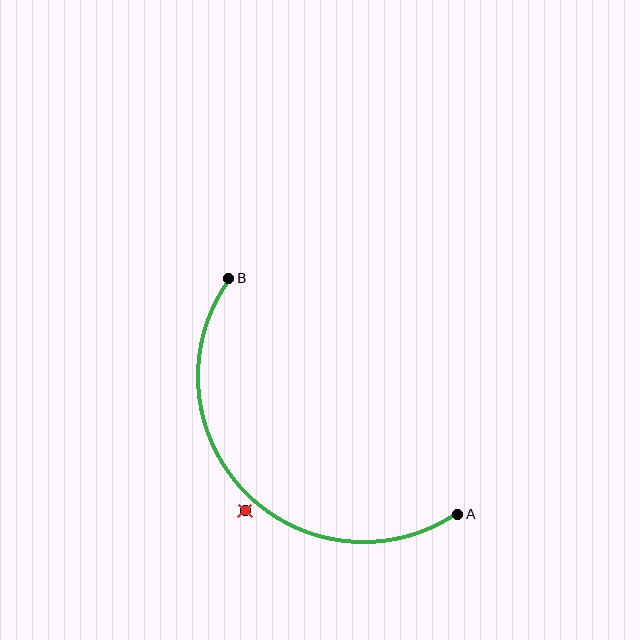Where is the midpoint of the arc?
The arc midpoint is the point on the curve farthest from the straight line joining A and B. It sits below and to the left of that line.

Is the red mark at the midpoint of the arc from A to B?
No — the red mark does not lie on the arc at all. It sits slightly outside the curve.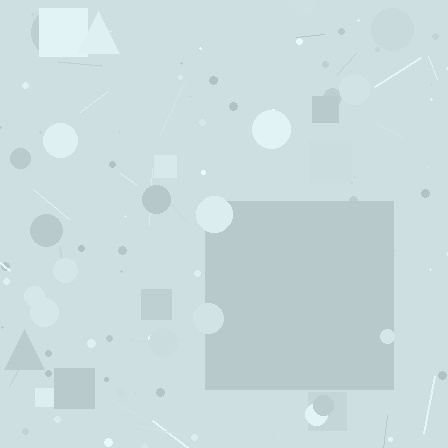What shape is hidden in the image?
A square is hidden in the image.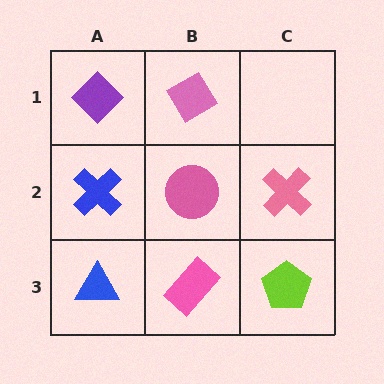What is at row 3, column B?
A pink rectangle.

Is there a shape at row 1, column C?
No, that cell is empty.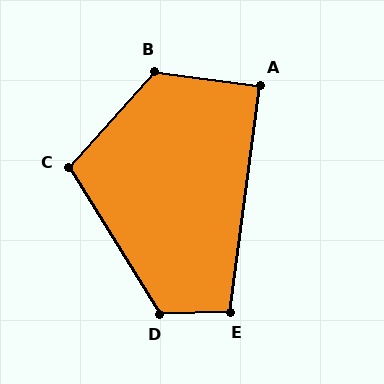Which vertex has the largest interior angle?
B, at approximately 124 degrees.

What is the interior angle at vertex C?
Approximately 106 degrees (obtuse).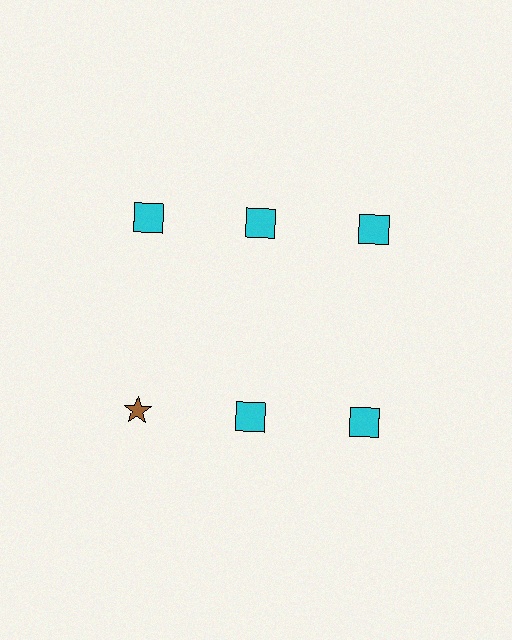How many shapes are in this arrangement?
There are 6 shapes arranged in a grid pattern.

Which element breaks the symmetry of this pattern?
The brown star in the second row, leftmost column breaks the symmetry. All other shapes are cyan squares.